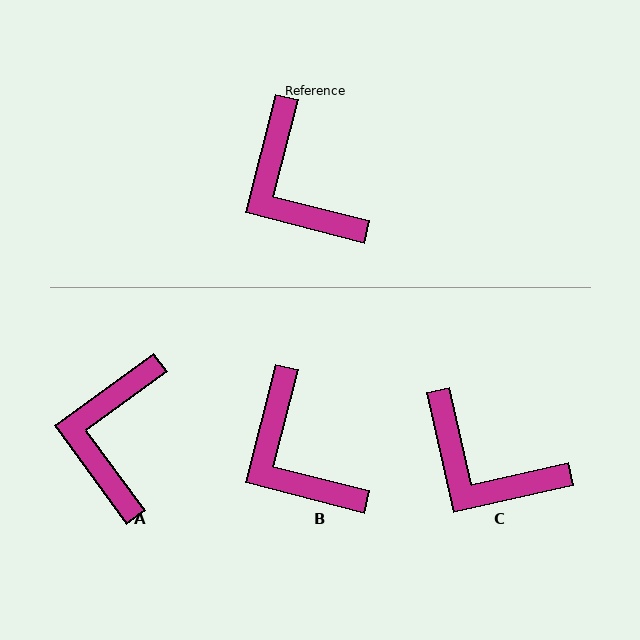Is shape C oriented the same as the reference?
No, it is off by about 27 degrees.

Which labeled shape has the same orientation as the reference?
B.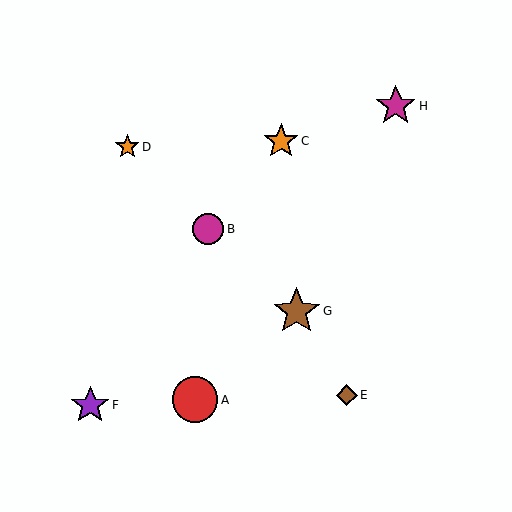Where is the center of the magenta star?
The center of the magenta star is at (396, 106).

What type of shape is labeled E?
Shape E is a brown diamond.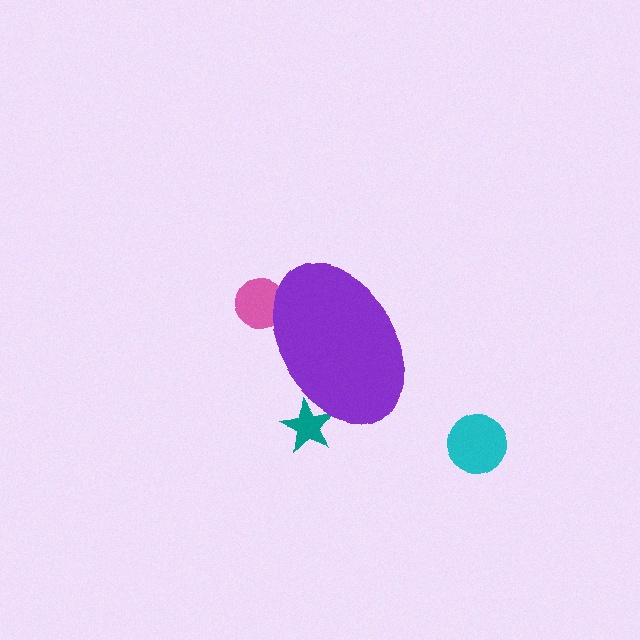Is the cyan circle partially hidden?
No, the cyan circle is fully visible.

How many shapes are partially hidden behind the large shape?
2 shapes are partially hidden.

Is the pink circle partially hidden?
Yes, the pink circle is partially hidden behind the purple ellipse.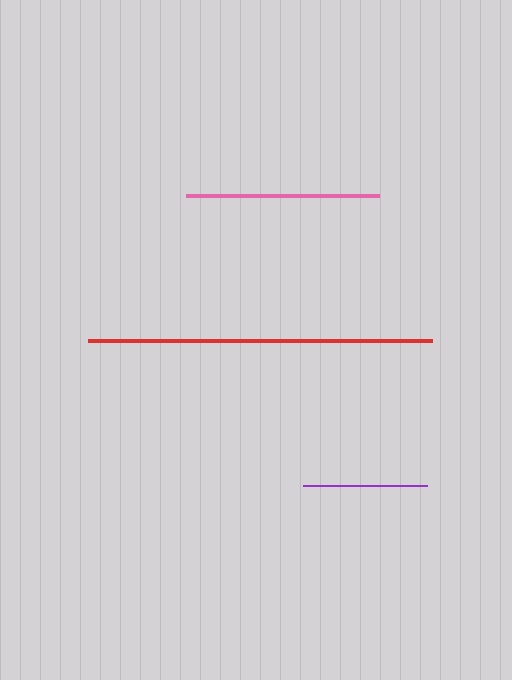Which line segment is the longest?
The red line is the longest at approximately 343 pixels.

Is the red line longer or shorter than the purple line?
The red line is longer than the purple line.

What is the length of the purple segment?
The purple segment is approximately 124 pixels long.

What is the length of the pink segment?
The pink segment is approximately 193 pixels long.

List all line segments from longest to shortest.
From longest to shortest: red, pink, purple.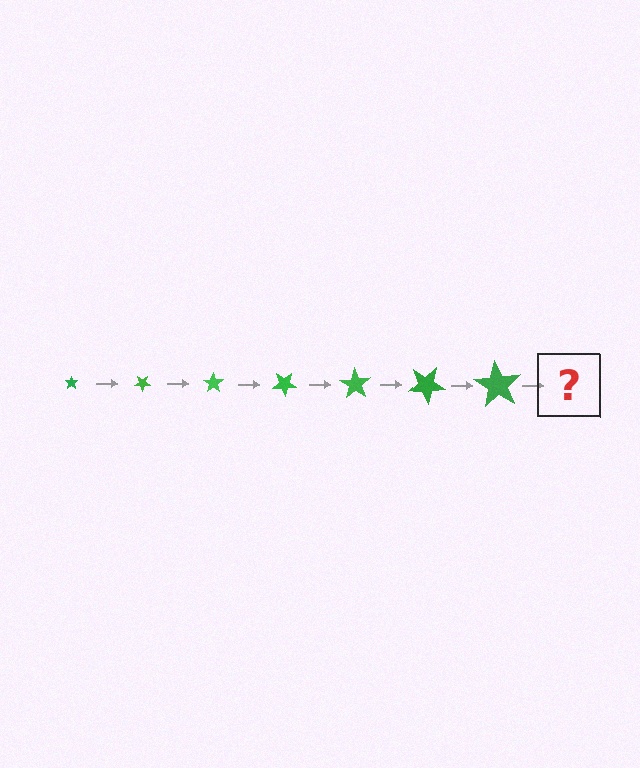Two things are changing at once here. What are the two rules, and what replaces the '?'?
The two rules are that the star grows larger each step and it rotates 35 degrees each step. The '?' should be a star, larger than the previous one and rotated 245 degrees from the start.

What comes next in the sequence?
The next element should be a star, larger than the previous one and rotated 245 degrees from the start.